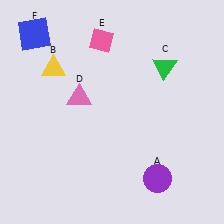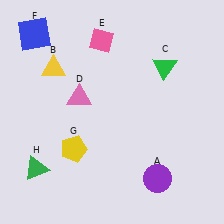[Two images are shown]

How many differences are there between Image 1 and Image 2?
There are 2 differences between the two images.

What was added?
A yellow pentagon (G), a green triangle (H) were added in Image 2.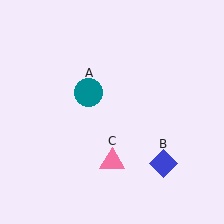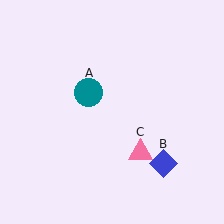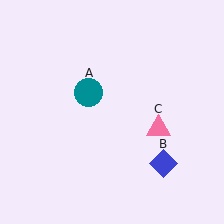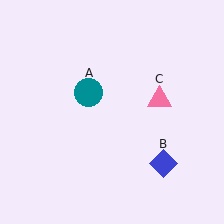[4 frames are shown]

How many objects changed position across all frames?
1 object changed position: pink triangle (object C).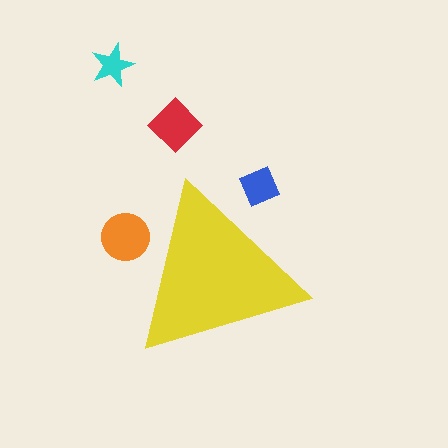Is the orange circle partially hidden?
Yes, the orange circle is partially hidden behind the yellow triangle.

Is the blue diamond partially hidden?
Yes, the blue diamond is partially hidden behind the yellow triangle.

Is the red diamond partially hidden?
No, the red diamond is fully visible.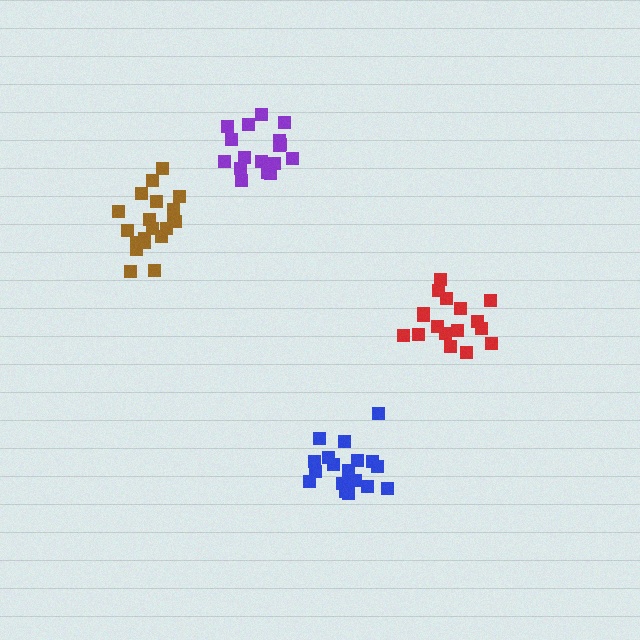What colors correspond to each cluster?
The clusters are colored: red, blue, brown, purple.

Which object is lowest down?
The blue cluster is bottommost.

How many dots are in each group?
Group 1: 17 dots, Group 2: 18 dots, Group 3: 20 dots, Group 4: 18 dots (73 total).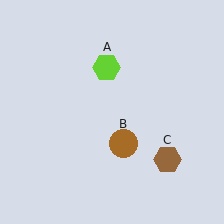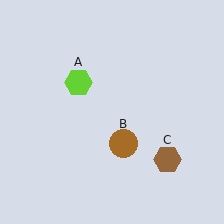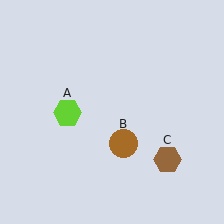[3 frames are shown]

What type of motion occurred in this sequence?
The lime hexagon (object A) rotated counterclockwise around the center of the scene.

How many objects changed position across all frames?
1 object changed position: lime hexagon (object A).